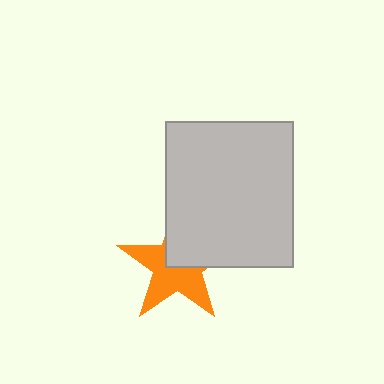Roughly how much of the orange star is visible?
About half of it is visible (roughly 59%).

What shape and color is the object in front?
The object in front is a light gray rectangle.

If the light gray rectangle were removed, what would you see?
You would see the complete orange star.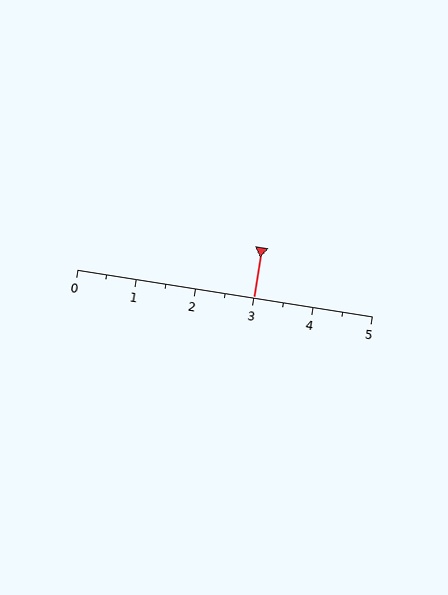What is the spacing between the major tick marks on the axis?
The major ticks are spaced 1 apart.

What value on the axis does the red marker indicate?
The marker indicates approximately 3.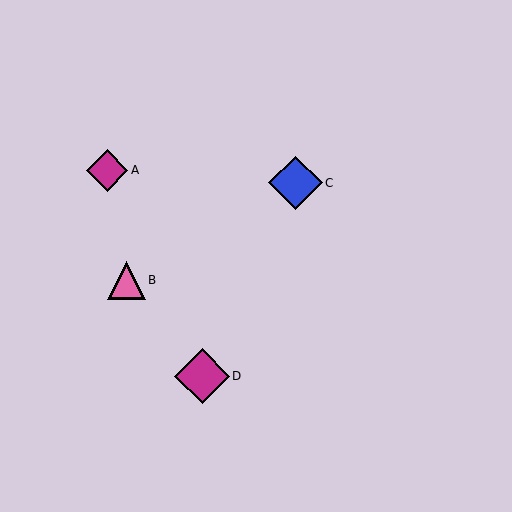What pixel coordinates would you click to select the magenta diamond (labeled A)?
Click at (107, 170) to select the magenta diamond A.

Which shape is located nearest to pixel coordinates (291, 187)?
The blue diamond (labeled C) at (295, 183) is nearest to that location.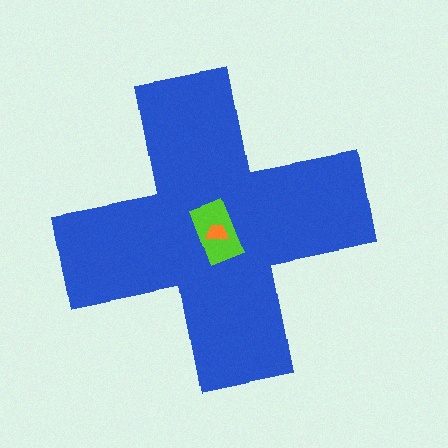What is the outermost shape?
The blue cross.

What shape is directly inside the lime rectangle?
The orange trapezoid.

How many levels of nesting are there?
3.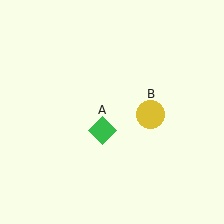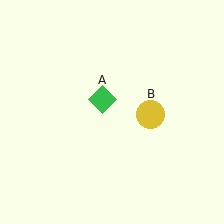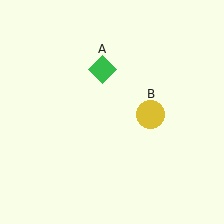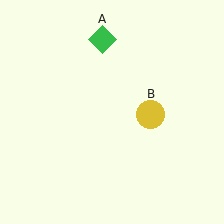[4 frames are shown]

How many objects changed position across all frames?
1 object changed position: green diamond (object A).